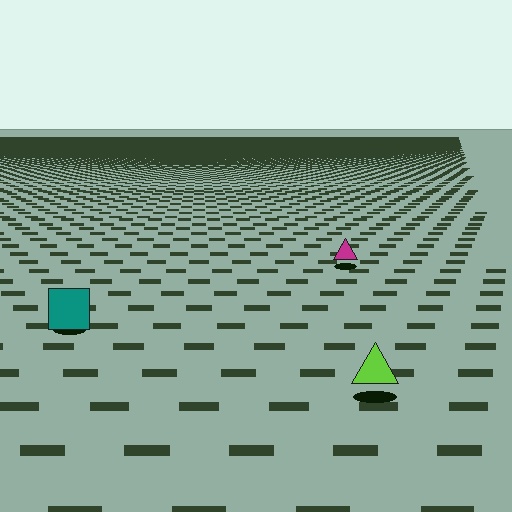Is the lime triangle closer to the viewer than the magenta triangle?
Yes. The lime triangle is closer — you can tell from the texture gradient: the ground texture is coarser near it.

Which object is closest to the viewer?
The lime triangle is closest. The texture marks near it are larger and more spread out.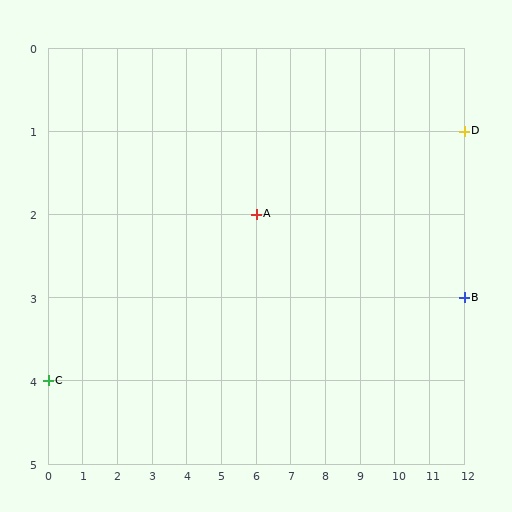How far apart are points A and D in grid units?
Points A and D are 6 columns and 1 row apart (about 6.1 grid units diagonally).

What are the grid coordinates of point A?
Point A is at grid coordinates (6, 2).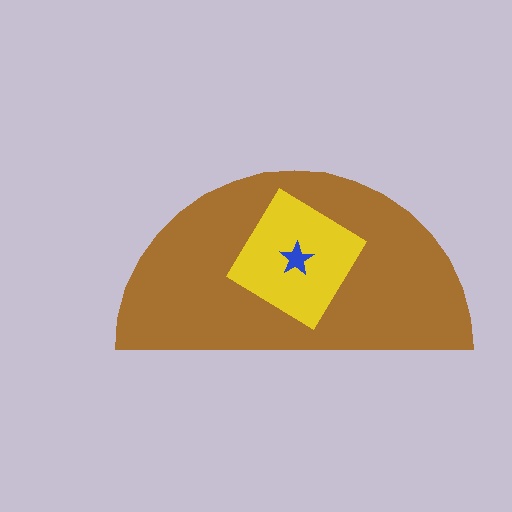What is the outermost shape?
The brown semicircle.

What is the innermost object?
The blue star.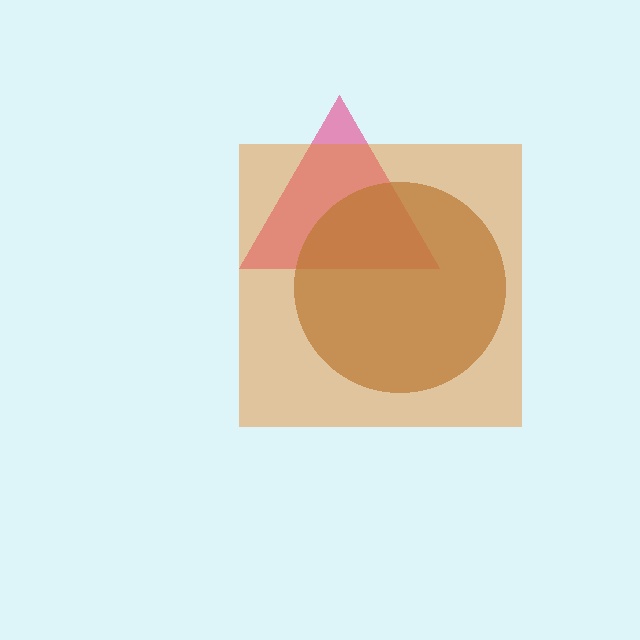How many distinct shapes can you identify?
There are 3 distinct shapes: a pink triangle, a brown circle, an orange square.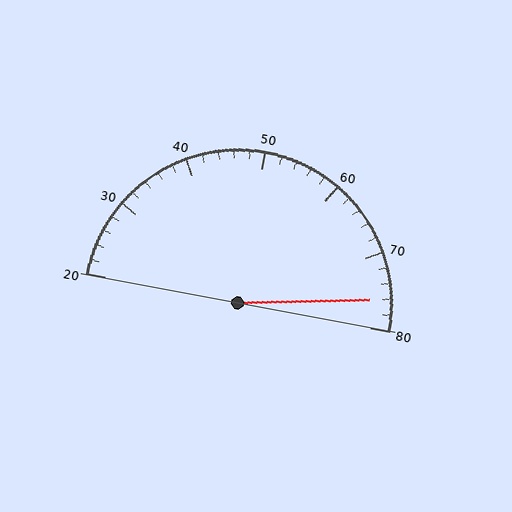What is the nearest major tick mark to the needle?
The nearest major tick mark is 80.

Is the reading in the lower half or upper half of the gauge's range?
The reading is in the upper half of the range (20 to 80).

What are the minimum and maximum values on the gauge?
The gauge ranges from 20 to 80.